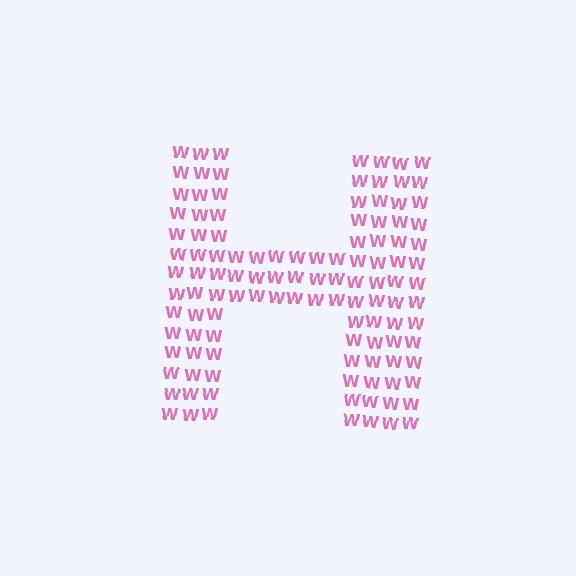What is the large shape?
The large shape is the letter H.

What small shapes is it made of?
It is made of small letter W's.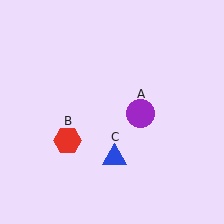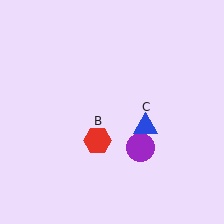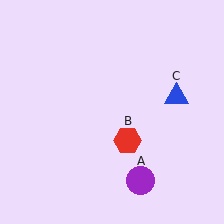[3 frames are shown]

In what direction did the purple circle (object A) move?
The purple circle (object A) moved down.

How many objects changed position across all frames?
3 objects changed position: purple circle (object A), red hexagon (object B), blue triangle (object C).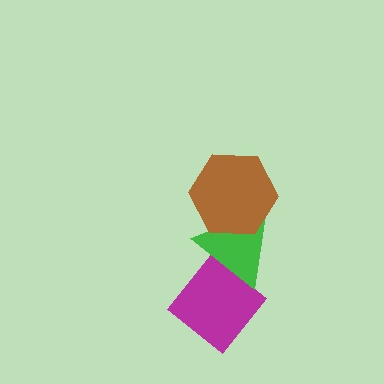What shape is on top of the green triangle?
The brown hexagon is on top of the green triangle.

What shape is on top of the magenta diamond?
The green triangle is on top of the magenta diamond.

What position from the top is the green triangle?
The green triangle is 2nd from the top.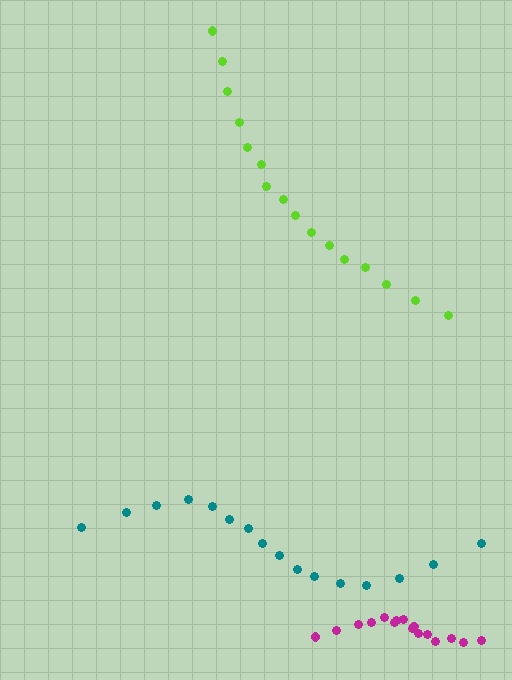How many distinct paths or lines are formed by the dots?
There are 3 distinct paths.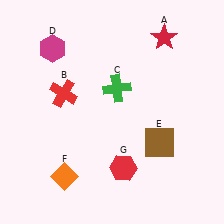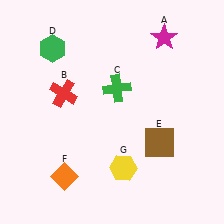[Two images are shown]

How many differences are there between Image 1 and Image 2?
There are 3 differences between the two images.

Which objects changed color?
A changed from red to magenta. D changed from magenta to green. G changed from red to yellow.